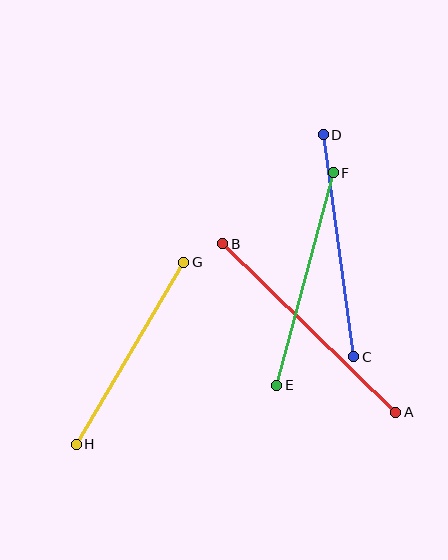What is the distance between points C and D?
The distance is approximately 224 pixels.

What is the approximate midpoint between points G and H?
The midpoint is at approximately (130, 353) pixels.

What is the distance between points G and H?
The distance is approximately 211 pixels.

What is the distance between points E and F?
The distance is approximately 220 pixels.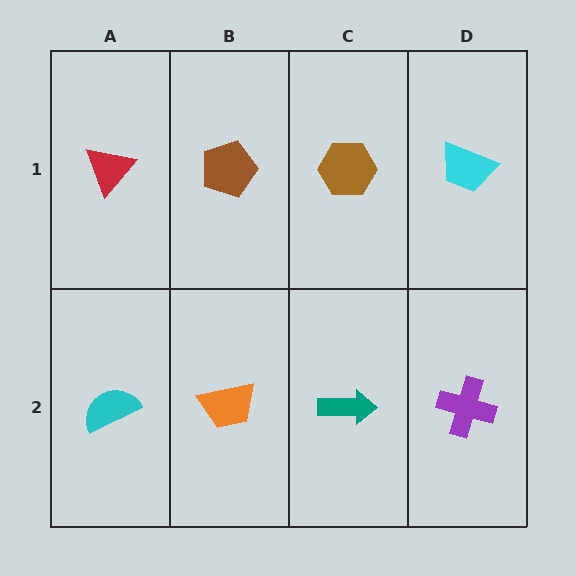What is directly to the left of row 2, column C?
An orange trapezoid.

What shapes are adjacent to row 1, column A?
A cyan semicircle (row 2, column A), a brown pentagon (row 1, column B).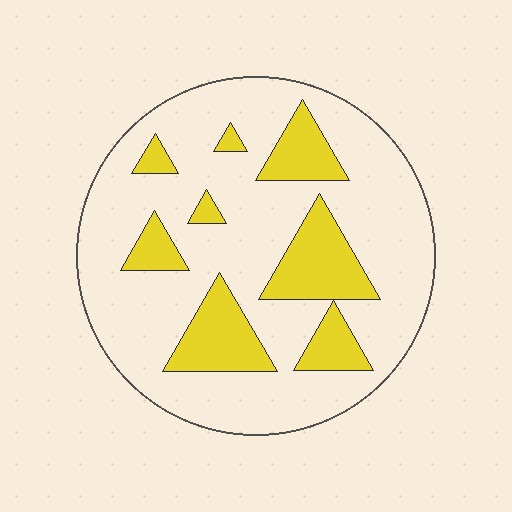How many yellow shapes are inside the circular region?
8.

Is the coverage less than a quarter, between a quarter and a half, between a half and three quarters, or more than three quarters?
Less than a quarter.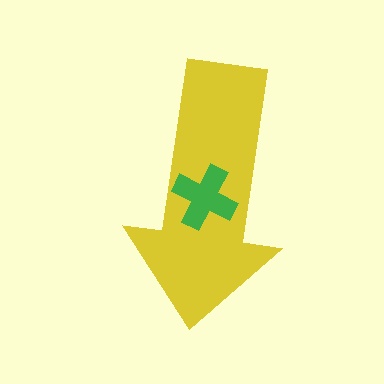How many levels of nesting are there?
2.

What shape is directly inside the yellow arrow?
The green cross.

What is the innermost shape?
The green cross.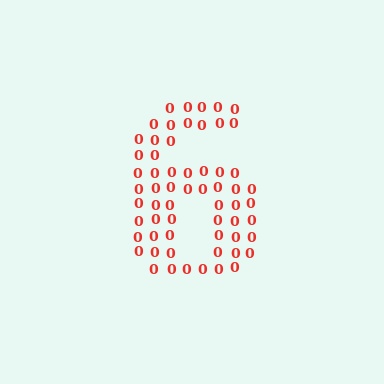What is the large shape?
The large shape is the digit 6.